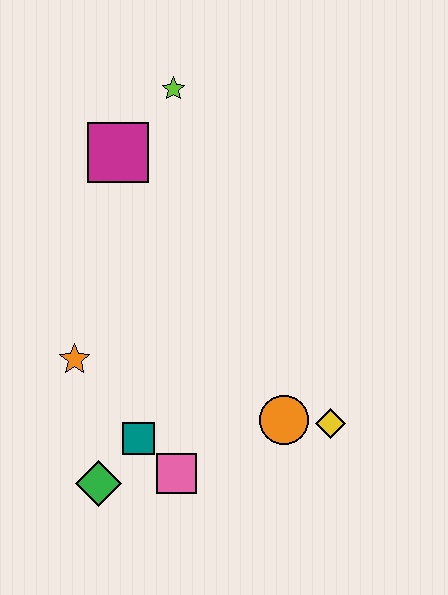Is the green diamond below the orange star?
Yes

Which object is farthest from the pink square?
The lime star is farthest from the pink square.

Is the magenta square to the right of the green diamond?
Yes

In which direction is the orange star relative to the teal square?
The orange star is above the teal square.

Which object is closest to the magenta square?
The lime star is closest to the magenta square.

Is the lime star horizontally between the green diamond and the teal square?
No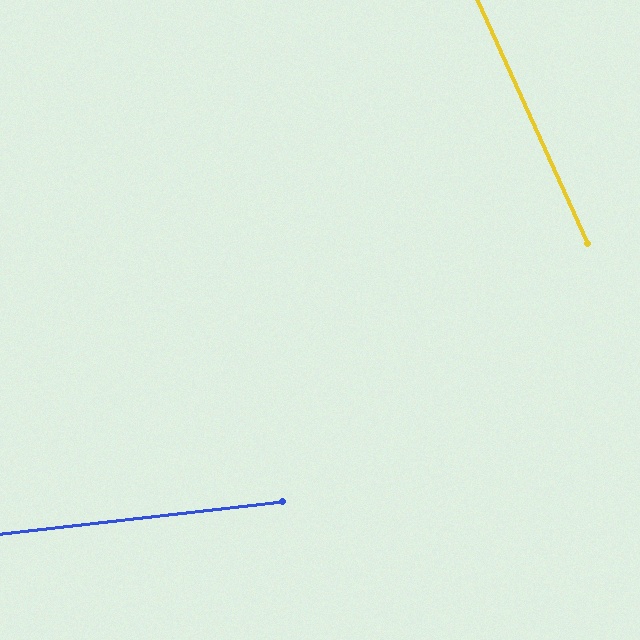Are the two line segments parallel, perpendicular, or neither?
Neither parallel nor perpendicular — they differ by about 72°.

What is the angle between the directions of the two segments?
Approximately 72 degrees.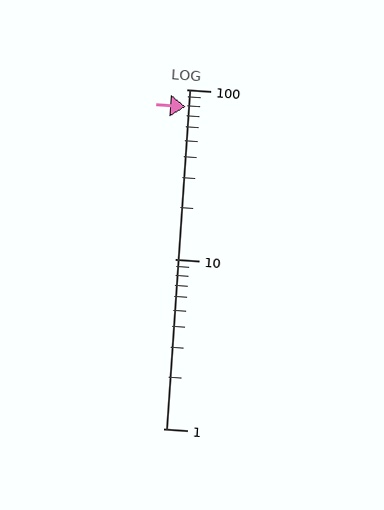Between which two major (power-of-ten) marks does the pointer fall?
The pointer is between 10 and 100.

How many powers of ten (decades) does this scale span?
The scale spans 2 decades, from 1 to 100.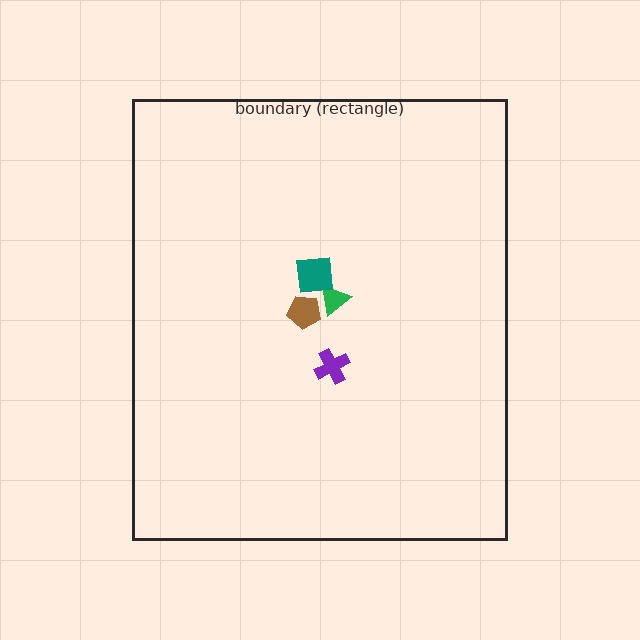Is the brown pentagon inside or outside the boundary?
Inside.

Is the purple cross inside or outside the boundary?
Inside.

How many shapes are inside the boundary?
4 inside, 0 outside.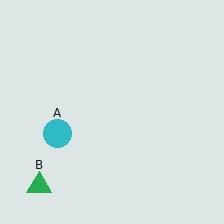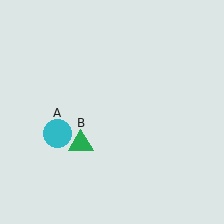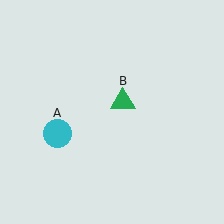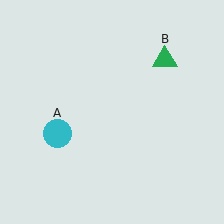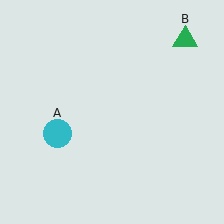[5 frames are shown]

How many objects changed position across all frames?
1 object changed position: green triangle (object B).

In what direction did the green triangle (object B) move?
The green triangle (object B) moved up and to the right.